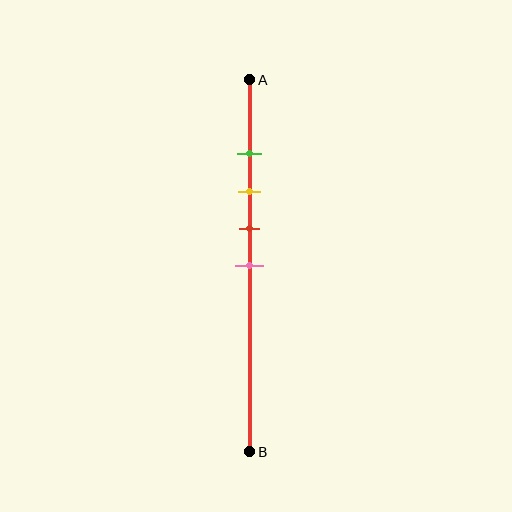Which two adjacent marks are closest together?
The green and yellow marks are the closest adjacent pair.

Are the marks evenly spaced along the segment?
Yes, the marks are approximately evenly spaced.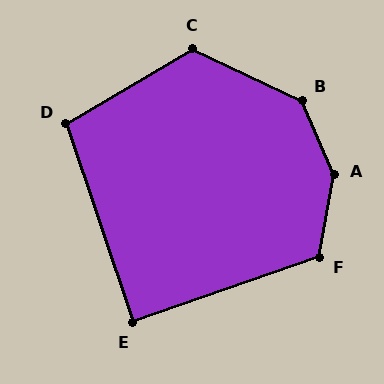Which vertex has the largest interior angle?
A, at approximately 147 degrees.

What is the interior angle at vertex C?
Approximately 124 degrees (obtuse).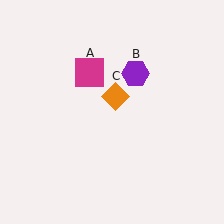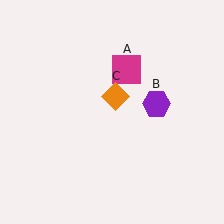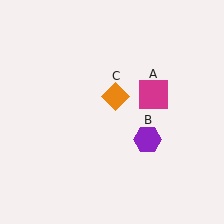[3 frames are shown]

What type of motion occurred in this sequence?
The magenta square (object A), purple hexagon (object B) rotated clockwise around the center of the scene.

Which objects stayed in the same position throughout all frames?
Orange diamond (object C) remained stationary.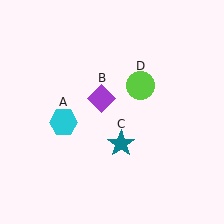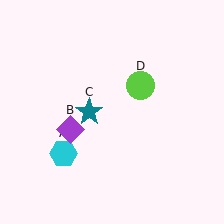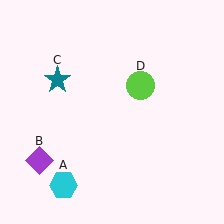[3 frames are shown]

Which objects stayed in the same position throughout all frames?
Lime circle (object D) remained stationary.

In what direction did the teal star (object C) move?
The teal star (object C) moved up and to the left.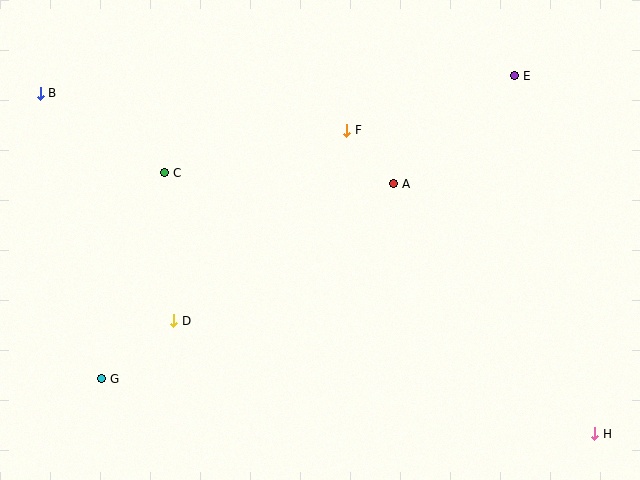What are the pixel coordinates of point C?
Point C is at (165, 173).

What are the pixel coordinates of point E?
Point E is at (515, 76).